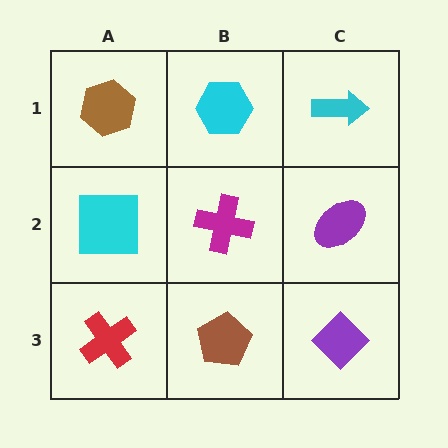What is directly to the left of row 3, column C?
A brown pentagon.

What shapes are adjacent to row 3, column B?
A magenta cross (row 2, column B), a red cross (row 3, column A), a purple diamond (row 3, column C).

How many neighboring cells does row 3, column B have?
3.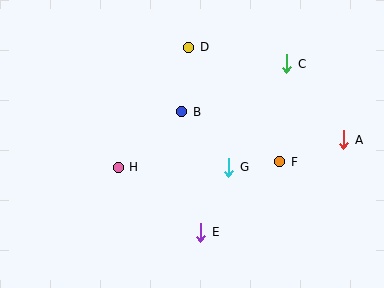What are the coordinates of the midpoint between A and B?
The midpoint between A and B is at (263, 126).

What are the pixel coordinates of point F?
Point F is at (280, 162).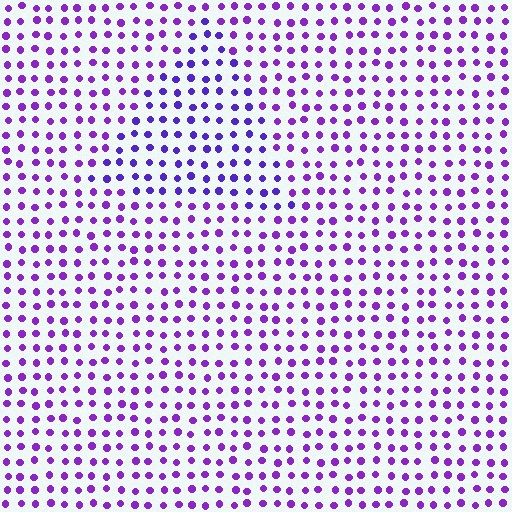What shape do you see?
I see a triangle.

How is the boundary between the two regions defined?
The boundary is defined purely by a slight shift in hue (about 22 degrees). Spacing, size, and orientation are identical on both sides.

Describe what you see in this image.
The image is filled with small purple elements in a uniform arrangement. A triangle-shaped region is visible where the elements are tinted to a slightly different hue, forming a subtle color boundary.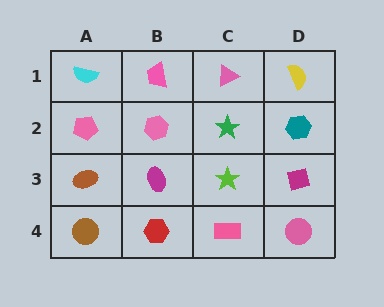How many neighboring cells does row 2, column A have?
3.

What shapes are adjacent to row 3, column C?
A green star (row 2, column C), a pink rectangle (row 4, column C), a magenta ellipse (row 3, column B), a magenta square (row 3, column D).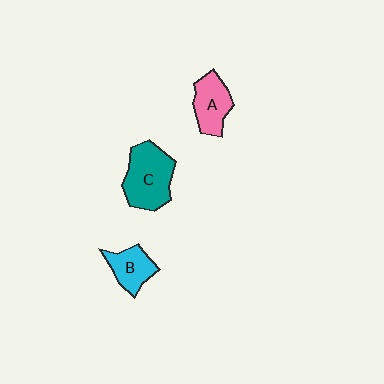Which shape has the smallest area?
Shape B (cyan).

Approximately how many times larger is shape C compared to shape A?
Approximately 1.5 times.